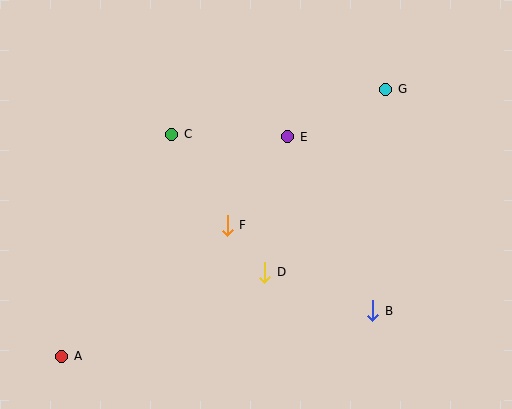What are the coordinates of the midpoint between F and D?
The midpoint between F and D is at (246, 249).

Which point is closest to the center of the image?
Point F at (227, 225) is closest to the center.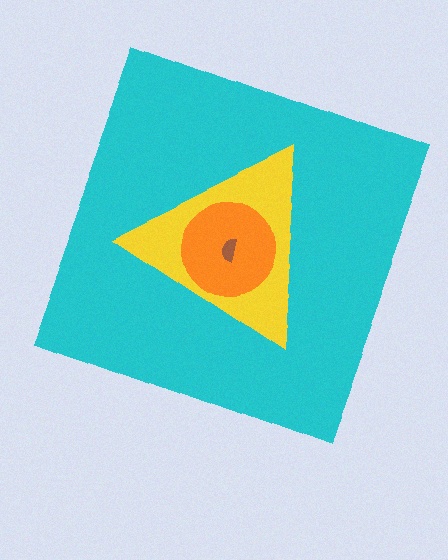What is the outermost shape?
The cyan square.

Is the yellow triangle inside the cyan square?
Yes.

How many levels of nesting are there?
4.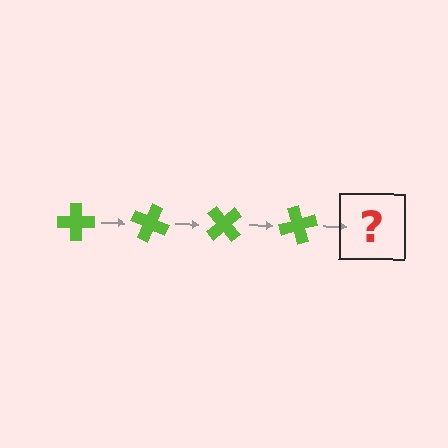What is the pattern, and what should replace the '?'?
The pattern is that the cross rotates 25 degrees each step. The '?' should be a lime cross rotated 100 degrees.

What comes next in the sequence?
The next element should be a lime cross rotated 100 degrees.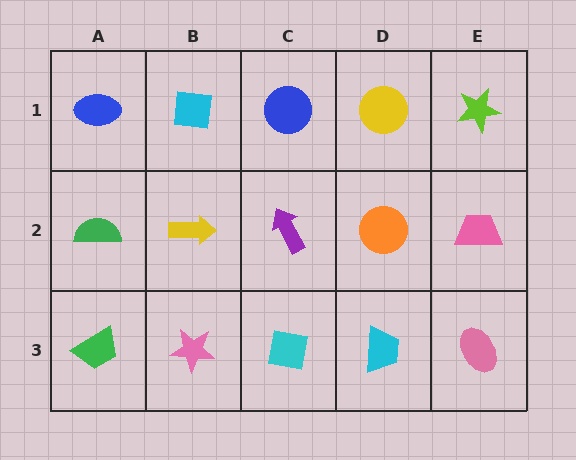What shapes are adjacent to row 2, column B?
A cyan square (row 1, column B), a pink star (row 3, column B), a green semicircle (row 2, column A), a purple arrow (row 2, column C).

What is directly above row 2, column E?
A lime star.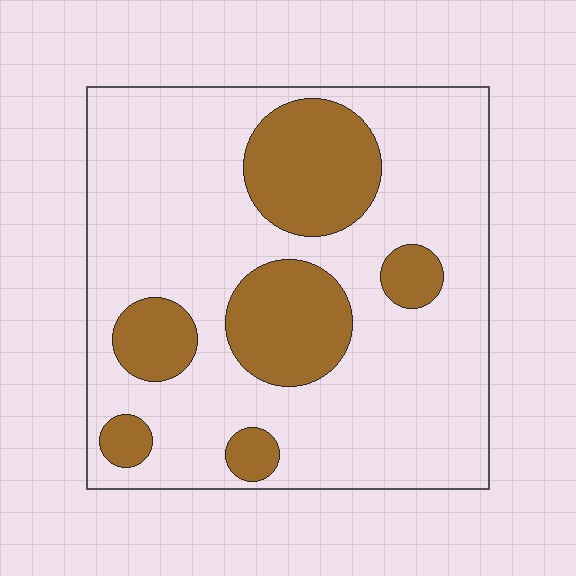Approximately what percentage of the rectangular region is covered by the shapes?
Approximately 25%.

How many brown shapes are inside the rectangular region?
6.